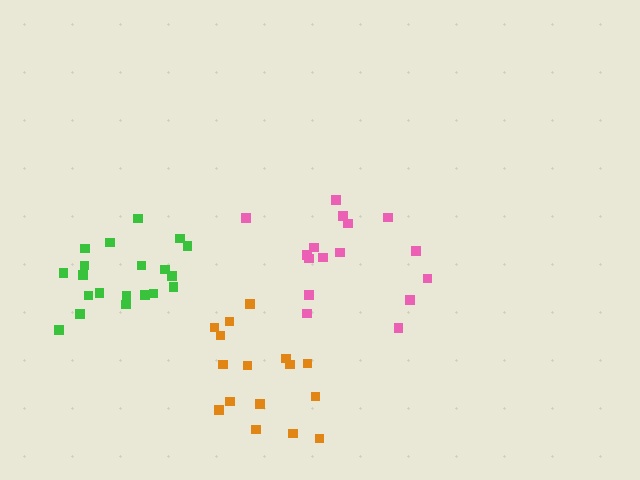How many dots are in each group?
Group 1: 16 dots, Group 2: 16 dots, Group 3: 20 dots (52 total).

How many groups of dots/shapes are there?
There are 3 groups.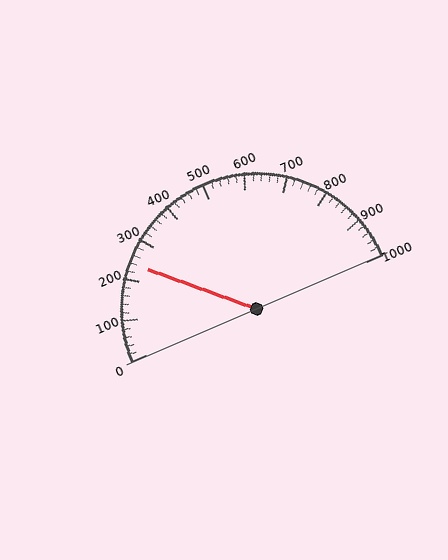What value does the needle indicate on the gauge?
The needle indicates approximately 240.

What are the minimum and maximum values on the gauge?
The gauge ranges from 0 to 1000.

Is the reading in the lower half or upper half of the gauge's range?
The reading is in the lower half of the range (0 to 1000).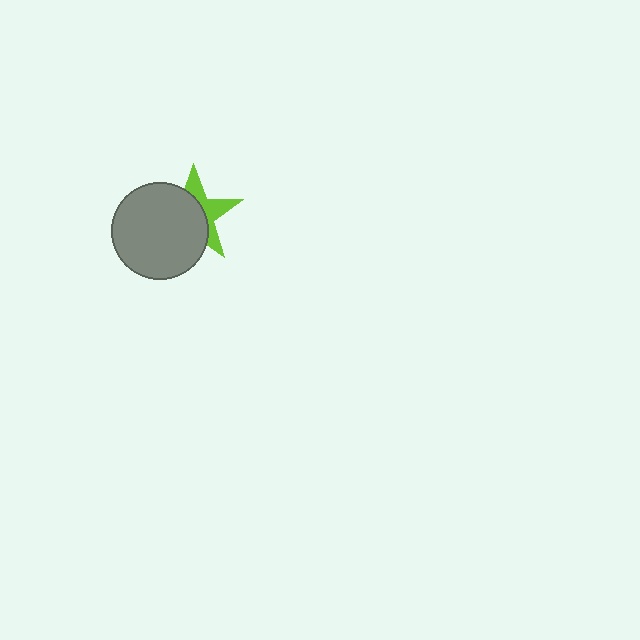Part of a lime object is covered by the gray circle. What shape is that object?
It is a star.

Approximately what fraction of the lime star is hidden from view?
Roughly 61% of the lime star is hidden behind the gray circle.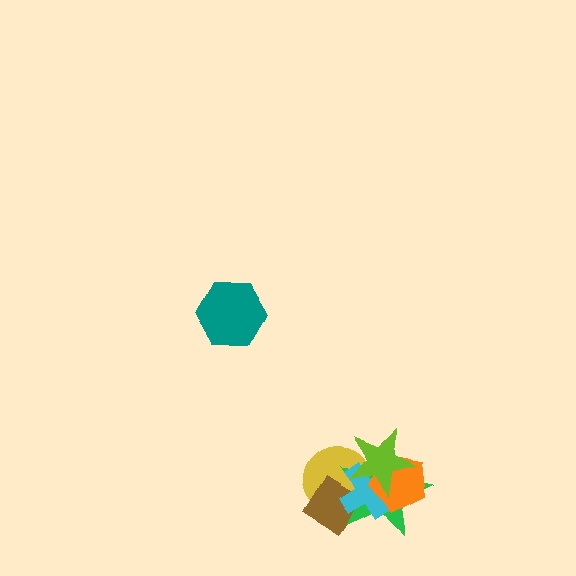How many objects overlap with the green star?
5 objects overlap with the green star.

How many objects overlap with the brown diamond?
3 objects overlap with the brown diamond.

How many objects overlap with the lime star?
4 objects overlap with the lime star.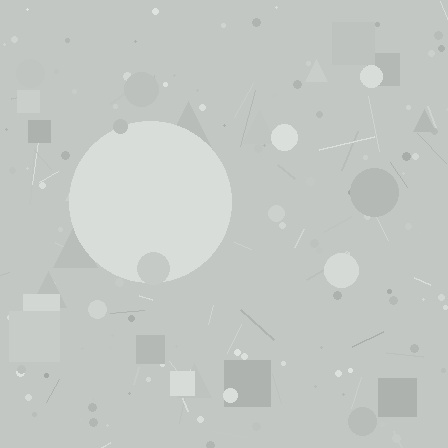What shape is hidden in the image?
A circle is hidden in the image.